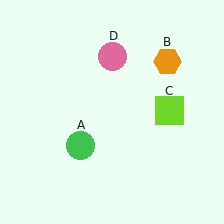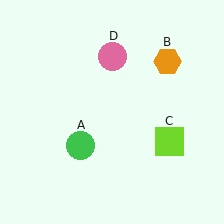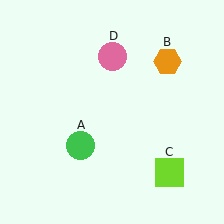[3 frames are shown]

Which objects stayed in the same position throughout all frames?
Green circle (object A) and orange hexagon (object B) and pink circle (object D) remained stationary.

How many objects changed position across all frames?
1 object changed position: lime square (object C).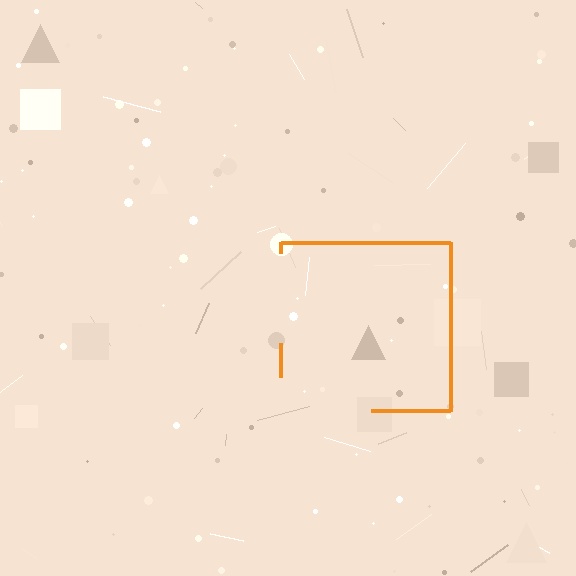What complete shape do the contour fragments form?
The contour fragments form a square.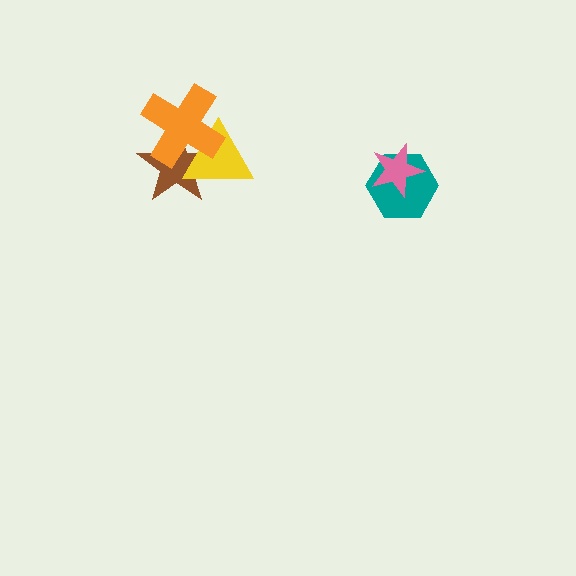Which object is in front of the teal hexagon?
The pink star is in front of the teal hexagon.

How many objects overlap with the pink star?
1 object overlaps with the pink star.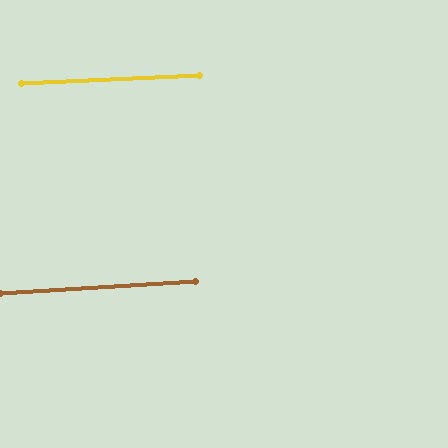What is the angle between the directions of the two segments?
Approximately 1 degree.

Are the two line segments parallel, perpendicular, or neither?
Parallel — their directions differ by only 1.2°.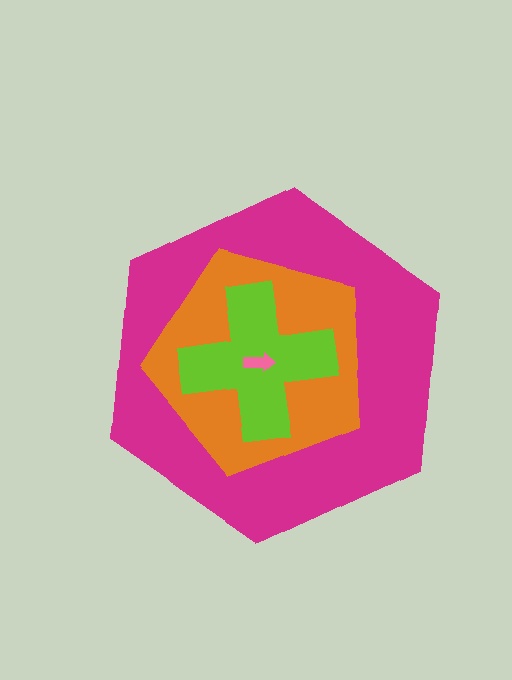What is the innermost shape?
The pink arrow.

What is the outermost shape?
The magenta hexagon.